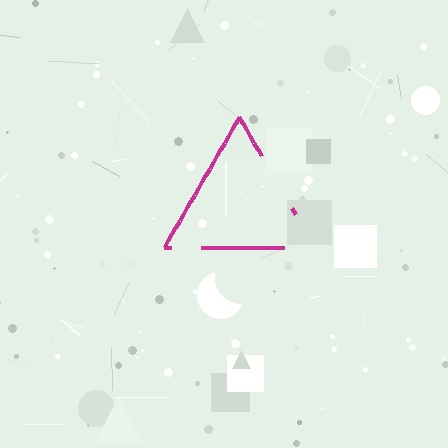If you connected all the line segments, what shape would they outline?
They would outline a triangle.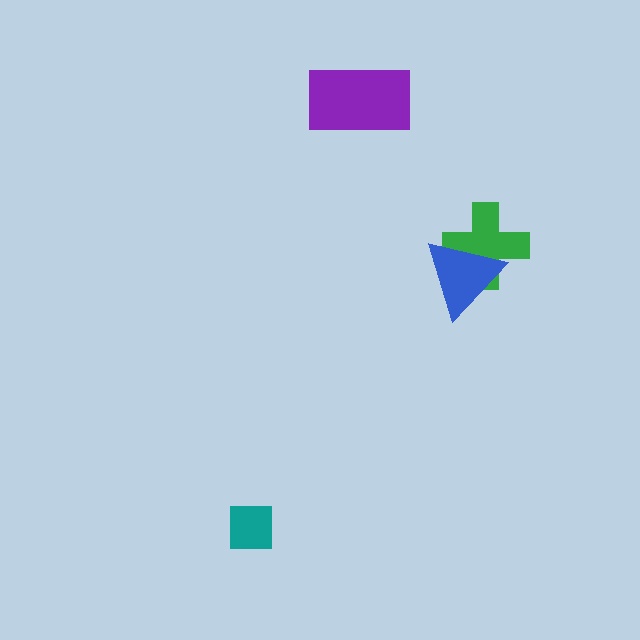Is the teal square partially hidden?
No, no other shape covers it.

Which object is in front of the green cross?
The blue triangle is in front of the green cross.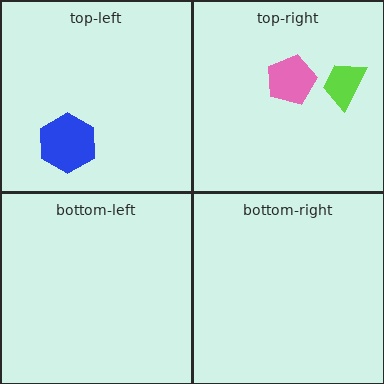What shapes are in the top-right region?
The pink pentagon, the lime trapezoid.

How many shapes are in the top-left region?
1.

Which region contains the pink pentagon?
The top-right region.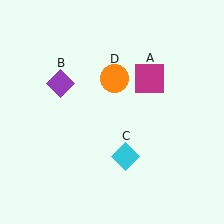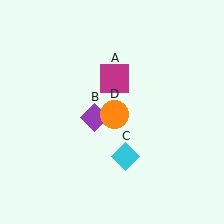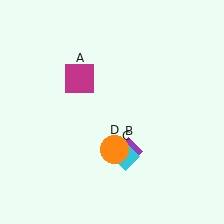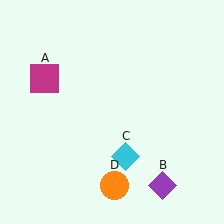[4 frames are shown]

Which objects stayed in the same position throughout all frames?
Cyan diamond (object C) remained stationary.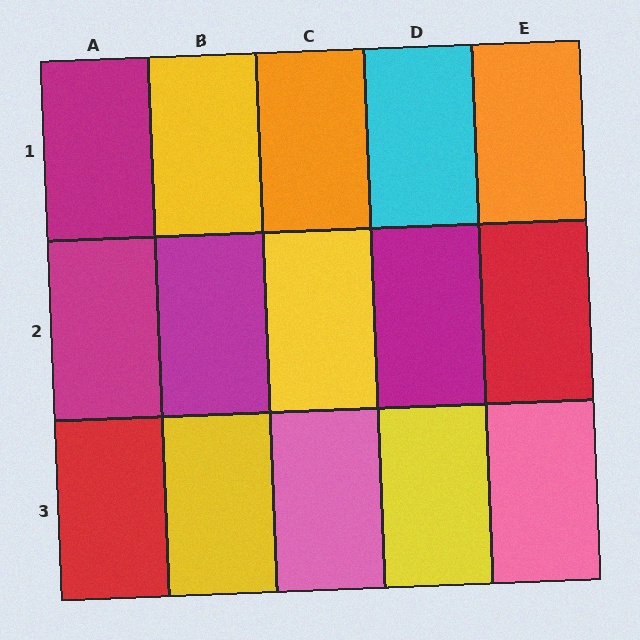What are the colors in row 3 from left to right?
Red, yellow, pink, yellow, pink.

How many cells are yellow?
4 cells are yellow.